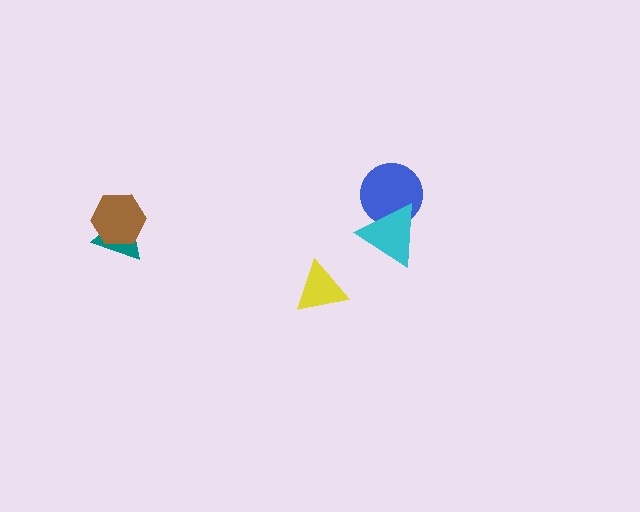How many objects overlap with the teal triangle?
1 object overlaps with the teal triangle.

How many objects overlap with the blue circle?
1 object overlaps with the blue circle.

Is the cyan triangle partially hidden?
No, no other shape covers it.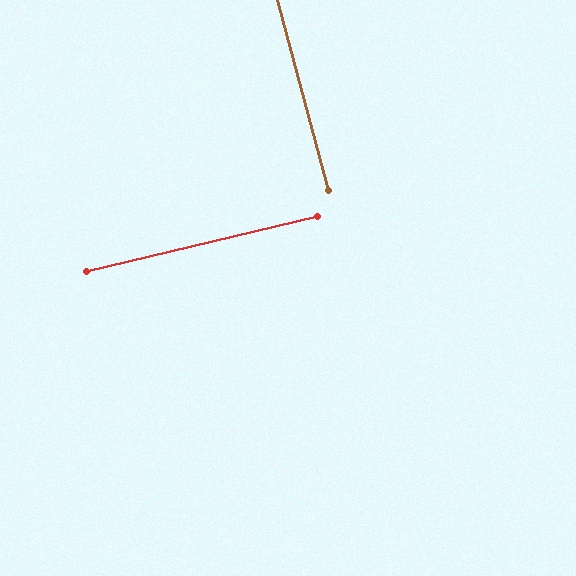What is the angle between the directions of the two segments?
Approximately 89 degrees.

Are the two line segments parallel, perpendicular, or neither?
Perpendicular — they meet at approximately 89°.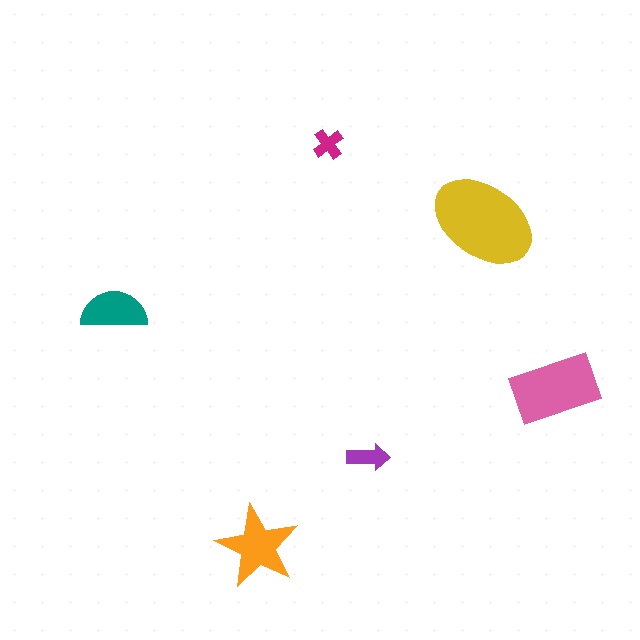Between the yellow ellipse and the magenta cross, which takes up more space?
The yellow ellipse.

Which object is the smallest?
The magenta cross.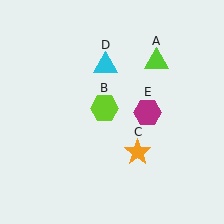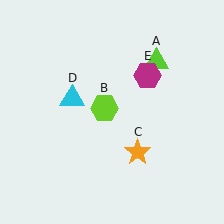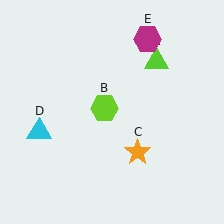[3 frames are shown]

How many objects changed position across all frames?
2 objects changed position: cyan triangle (object D), magenta hexagon (object E).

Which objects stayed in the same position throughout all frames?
Lime triangle (object A) and lime hexagon (object B) and orange star (object C) remained stationary.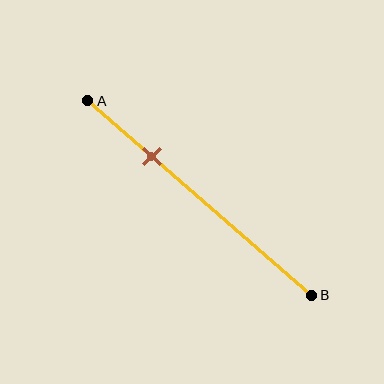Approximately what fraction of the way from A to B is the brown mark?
The brown mark is approximately 30% of the way from A to B.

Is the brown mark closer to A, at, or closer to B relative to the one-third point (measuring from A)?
The brown mark is closer to point A than the one-third point of segment AB.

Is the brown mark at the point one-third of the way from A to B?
No, the mark is at about 30% from A, not at the 33% one-third point.